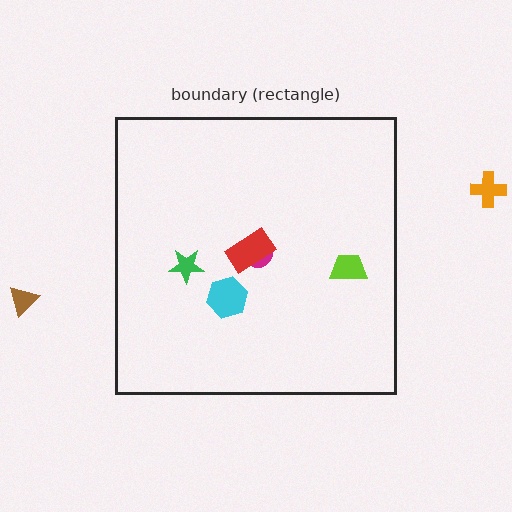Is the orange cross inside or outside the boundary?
Outside.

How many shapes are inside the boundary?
5 inside, 2 outside.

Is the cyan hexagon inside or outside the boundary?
Inside.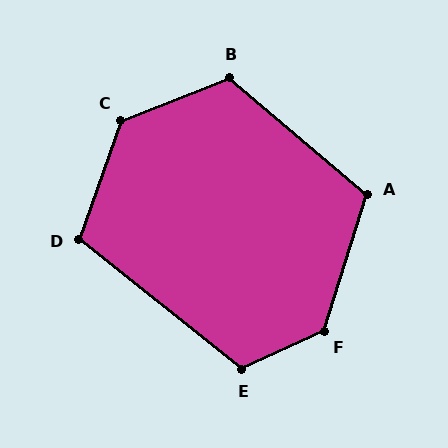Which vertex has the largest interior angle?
F, at approximately 133 degrees.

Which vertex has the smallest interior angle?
D, at approximately 109 degrees.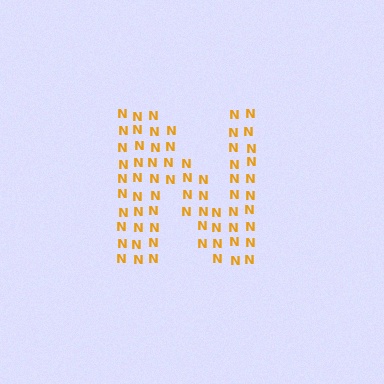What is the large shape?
The large shape is the letter N.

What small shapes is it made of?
It is made of small letter N's.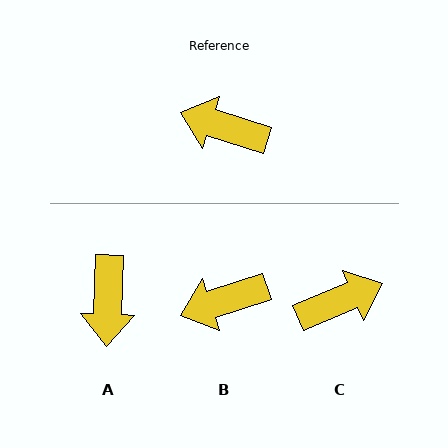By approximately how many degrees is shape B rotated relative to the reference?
Approximately 37 degrees counter-clockwise.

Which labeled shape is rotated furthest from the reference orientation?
C, about 139 degrees away.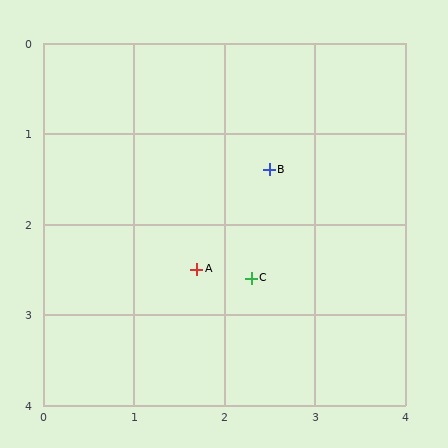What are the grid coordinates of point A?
Point A is at approximately (1.7, 2.5).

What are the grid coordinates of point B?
Point B is at approximately (2.5, 1.4).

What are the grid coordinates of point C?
Point C is at approximately (2.3, 2.6).